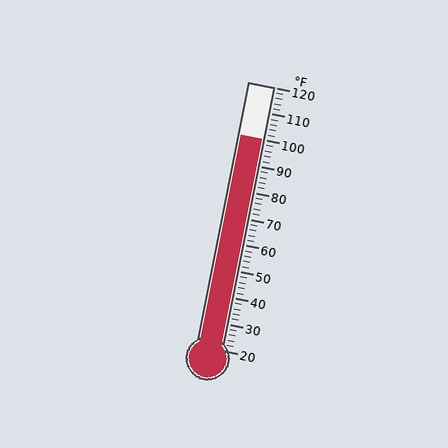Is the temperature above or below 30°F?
The temperature is above 30°F.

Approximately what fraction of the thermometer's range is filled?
The thermometer is filled to approximately 80% of its range.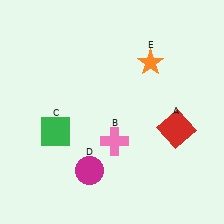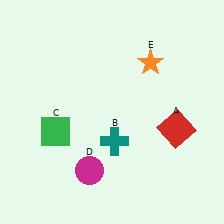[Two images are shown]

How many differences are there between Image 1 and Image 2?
There is 1 difference between the two images.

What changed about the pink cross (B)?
In Image 1, B is pink. In Image 2, it changed to teal.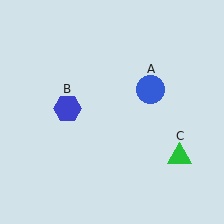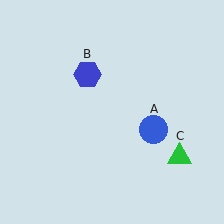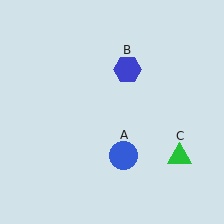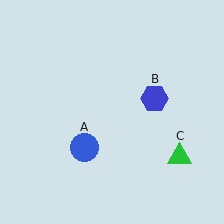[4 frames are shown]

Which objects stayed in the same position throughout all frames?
Green triangle (object C) remained stationary.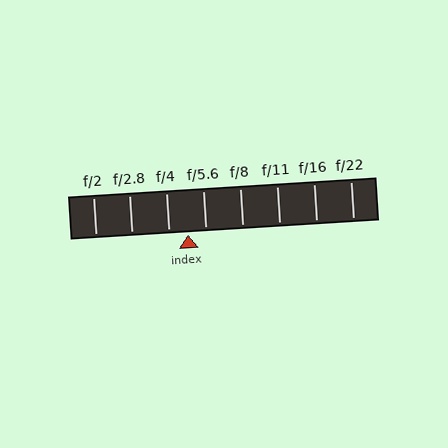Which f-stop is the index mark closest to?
The index mark is closest to f/5.6.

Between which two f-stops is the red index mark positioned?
The index mark is between f/4 and f/5.6.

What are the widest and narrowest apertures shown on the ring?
The widest aperture shown is f/2 and the narrowest is f/22.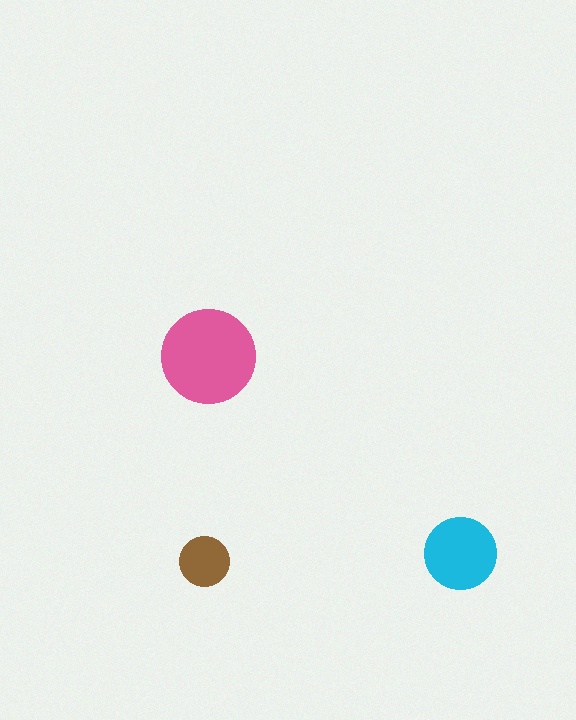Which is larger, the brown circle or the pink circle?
The pink one.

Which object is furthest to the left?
The brown circle is leftmost.